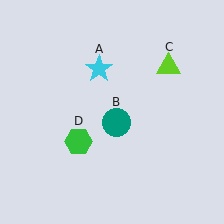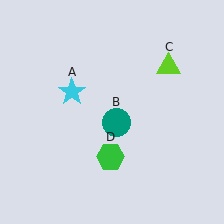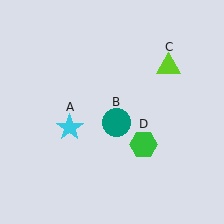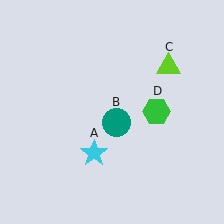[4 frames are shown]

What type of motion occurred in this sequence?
The cyan star (object A), green hexagon (object D) rotated counterclockwise around the center of the scene.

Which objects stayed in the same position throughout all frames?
Teal circle (object B) and lime triangle (object C) remained stationary.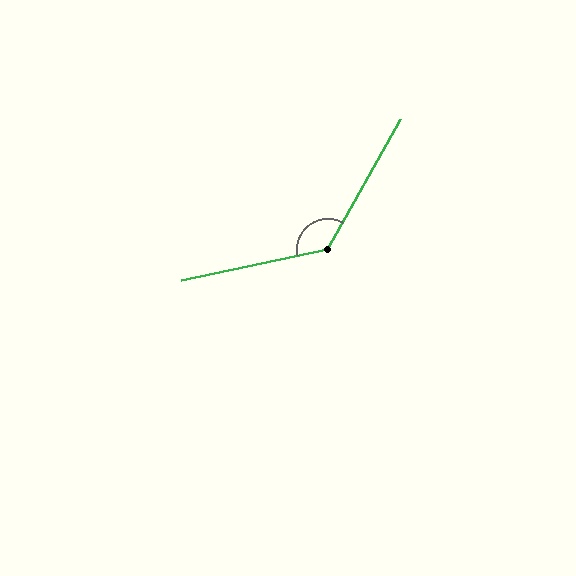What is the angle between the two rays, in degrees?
Approximately 131 degrees.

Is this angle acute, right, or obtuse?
It is obtuse.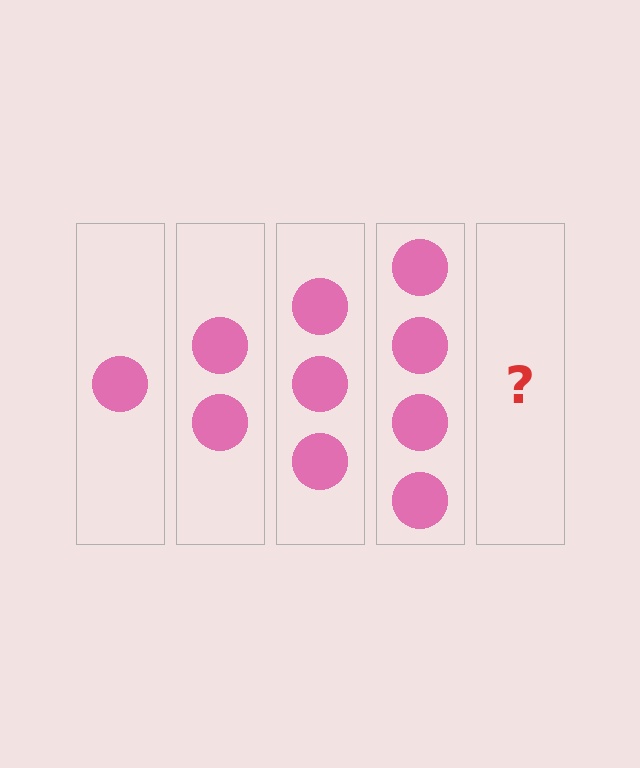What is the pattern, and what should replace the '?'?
The pattern is that each step adds one more circle. The '?' should be 5 circles.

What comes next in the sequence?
The next element should be 5 circles.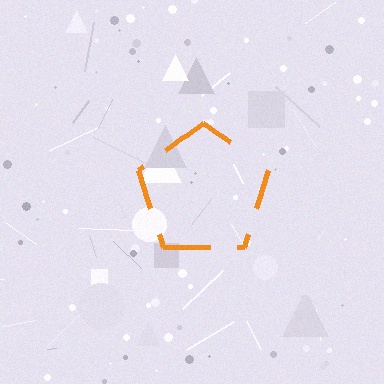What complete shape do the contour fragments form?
The contour fragments form a pentagon.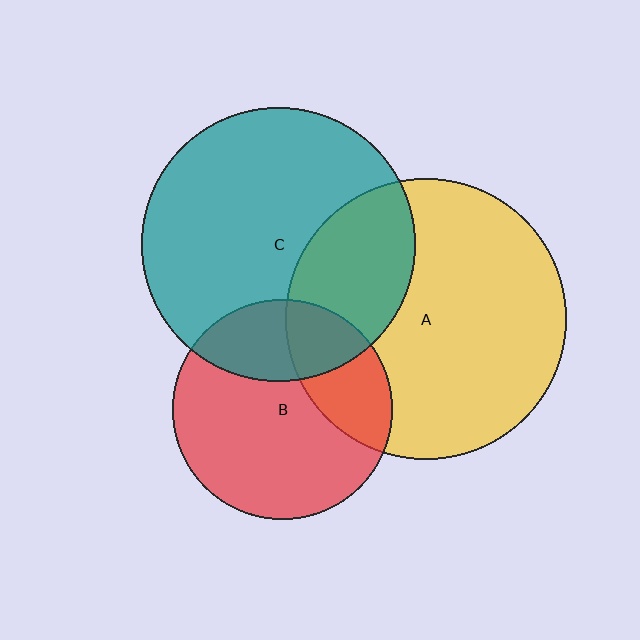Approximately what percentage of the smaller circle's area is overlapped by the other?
Approximately 30%.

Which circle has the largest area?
Circle A (yellow).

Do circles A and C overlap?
Yes.